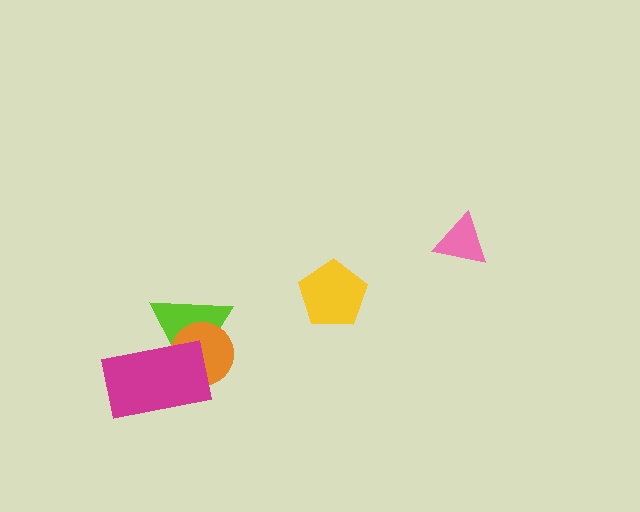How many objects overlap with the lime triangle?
2 objects overlap with the lime triangle.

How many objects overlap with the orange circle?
2 objects overlap with the orange circle.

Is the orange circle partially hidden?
Yes, it is partially covered by another shape.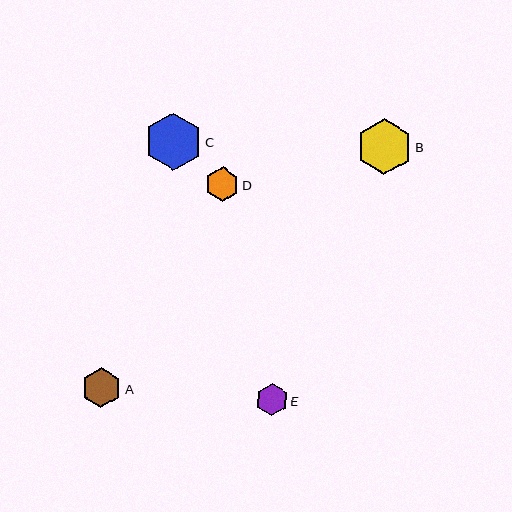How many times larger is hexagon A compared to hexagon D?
Hexagon A is approximately 1.2 times the size of hexagon D.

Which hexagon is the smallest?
Hexagon E is the smallest with a size of approximately 32 pixels.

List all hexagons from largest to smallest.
From largest to smallest: C, B, A, D, E.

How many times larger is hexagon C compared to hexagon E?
Hexagon C is approximately 1.8 times the size of hexagon E.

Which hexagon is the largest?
Hexagon C is the largest with a size of approximately 57 pixels.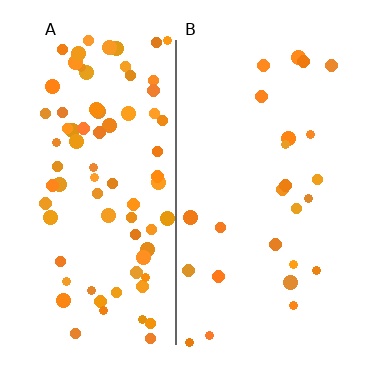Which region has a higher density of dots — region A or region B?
A (the left).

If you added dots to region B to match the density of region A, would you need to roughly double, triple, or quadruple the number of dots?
Approximately triple.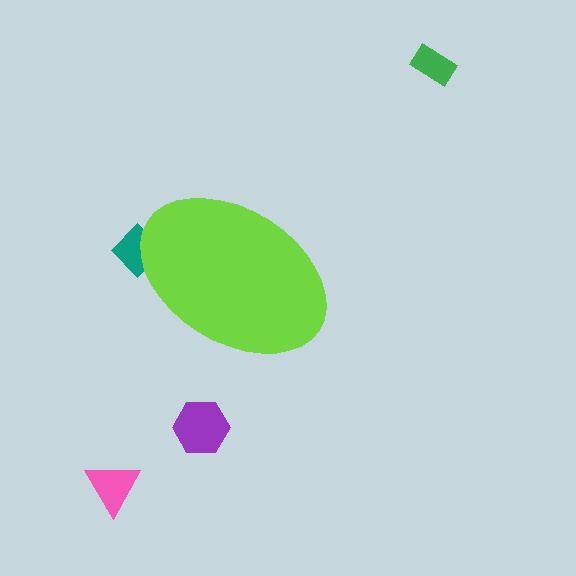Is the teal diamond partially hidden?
Yes, the teal diamond is partially hidden behind the lime ellipse.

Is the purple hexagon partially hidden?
No, the purple hexagon is fully visible.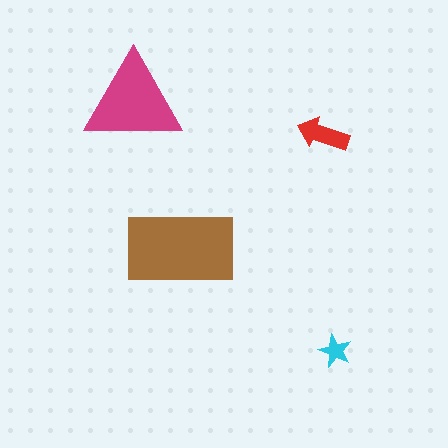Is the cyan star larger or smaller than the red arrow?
Smaller.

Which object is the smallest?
The cyan star.